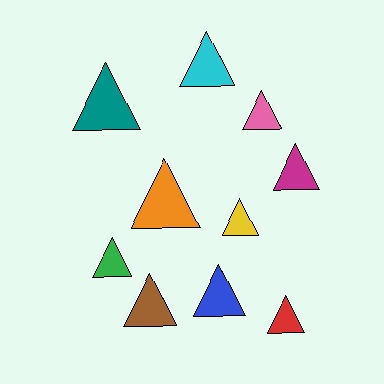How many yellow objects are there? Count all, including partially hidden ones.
There is 1 yellow object.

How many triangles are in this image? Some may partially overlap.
There are 10 triangles.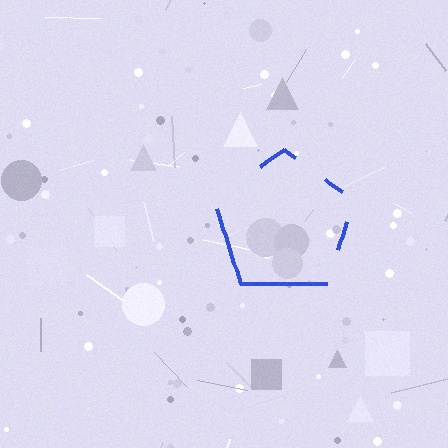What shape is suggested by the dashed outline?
The dashed outline suggests a pentagon.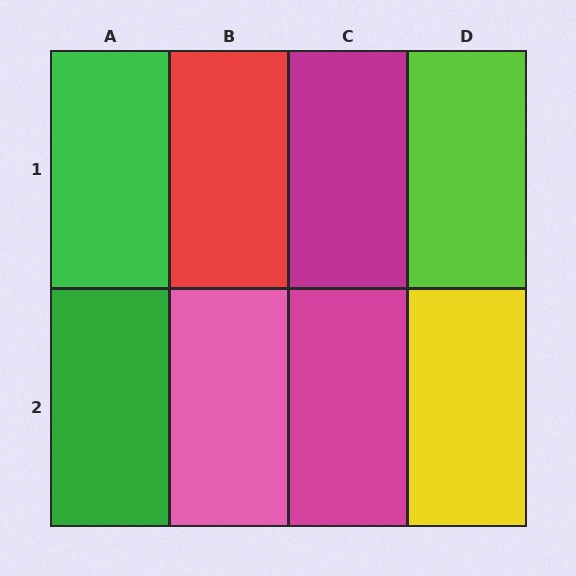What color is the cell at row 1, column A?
Green.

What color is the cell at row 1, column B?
Red.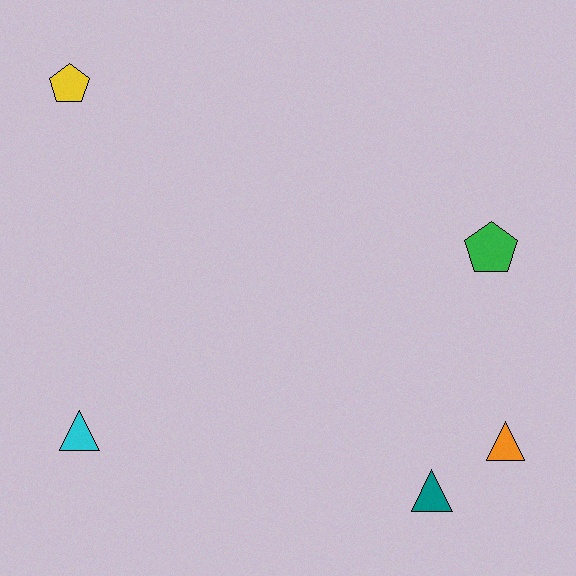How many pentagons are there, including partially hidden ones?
There are 2 pentagons.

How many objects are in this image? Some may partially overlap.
There are 5 objects.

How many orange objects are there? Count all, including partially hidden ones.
There is 1 orange object.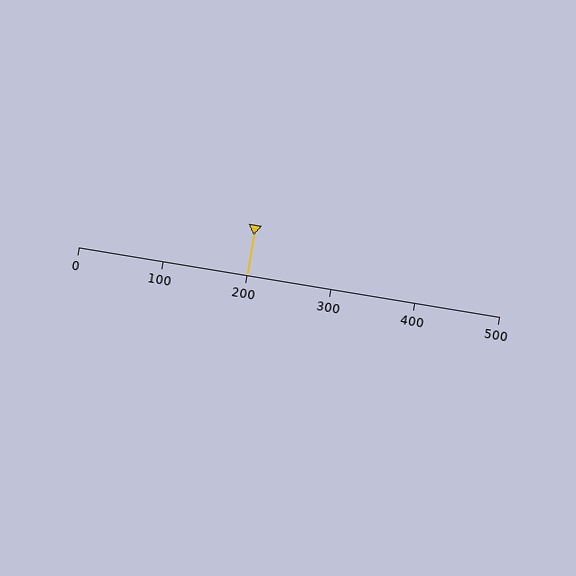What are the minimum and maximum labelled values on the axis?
The axis runs from 0 to 500.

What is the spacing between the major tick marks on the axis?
The major ticks are spaced 100 apart.